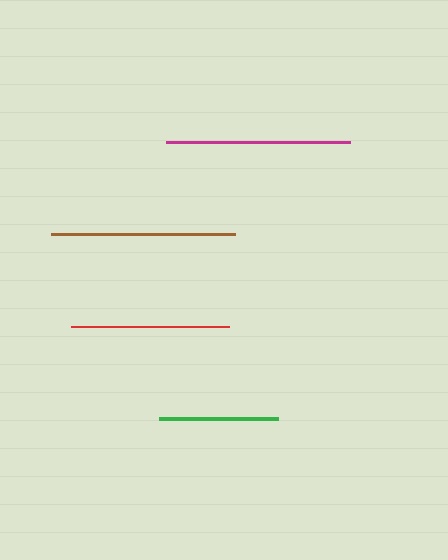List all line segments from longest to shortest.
From longest to shortest: brown, magenta, red, green.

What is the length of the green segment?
The green segment is approximately 119 pixels long.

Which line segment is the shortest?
The green line is the shortest at approximately 119 pixels.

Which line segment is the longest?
The brown line is the longest at approximately 184 pixels.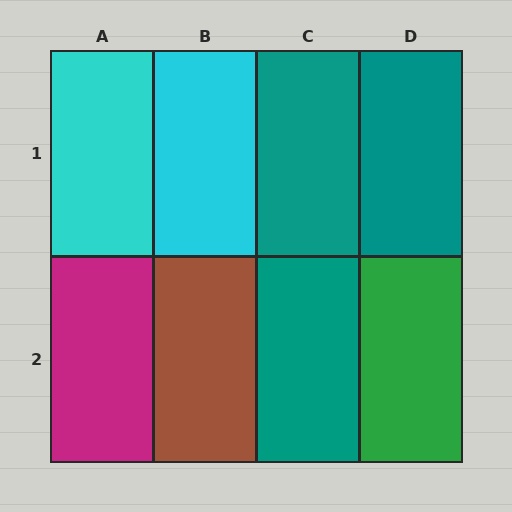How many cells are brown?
1 cell is brown.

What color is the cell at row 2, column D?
Green.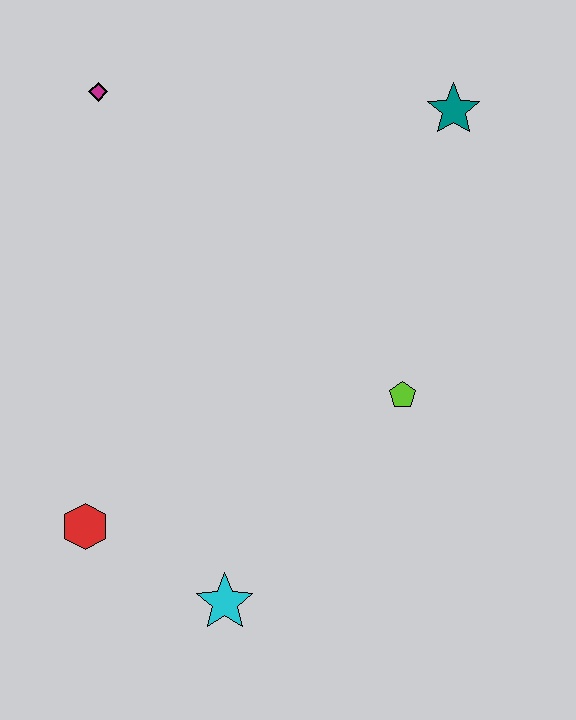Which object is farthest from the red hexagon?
The teal star is farthest from the red hexagon.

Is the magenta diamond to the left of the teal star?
Yes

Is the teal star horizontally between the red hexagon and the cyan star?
No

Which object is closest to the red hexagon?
The cyan star is closest to the red hexagon.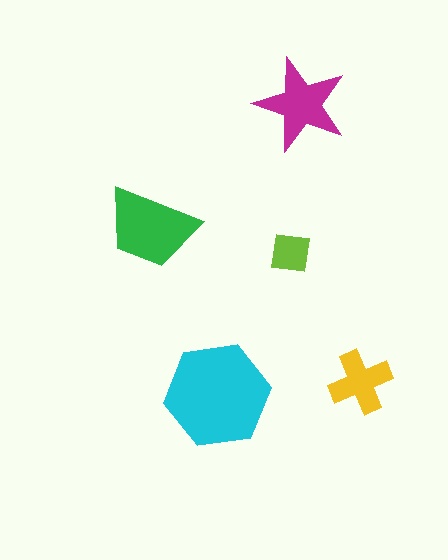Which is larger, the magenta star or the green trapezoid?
The green trapezoid.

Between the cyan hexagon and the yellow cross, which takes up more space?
The cyan hexagon.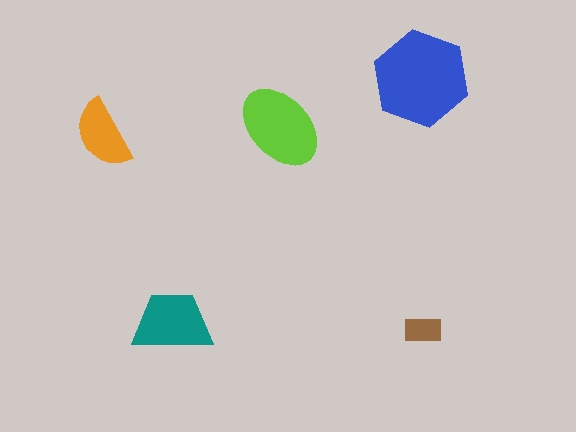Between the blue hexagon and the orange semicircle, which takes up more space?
The blue hexagon.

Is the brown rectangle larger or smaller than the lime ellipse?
Smaller.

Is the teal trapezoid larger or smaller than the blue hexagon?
Smaller.